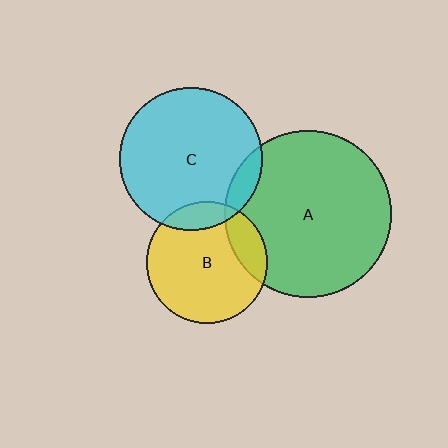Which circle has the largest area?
Circle A (green).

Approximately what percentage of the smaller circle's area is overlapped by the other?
Approximately 15%.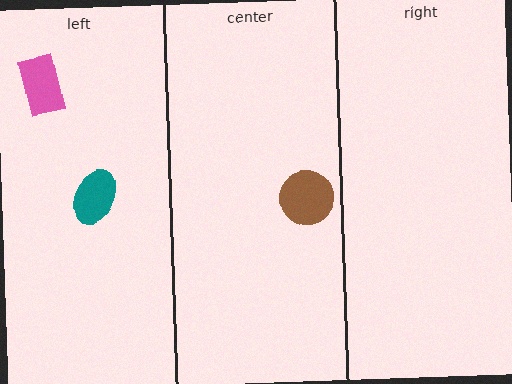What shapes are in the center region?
The brown circle.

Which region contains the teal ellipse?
The left region.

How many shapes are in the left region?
2.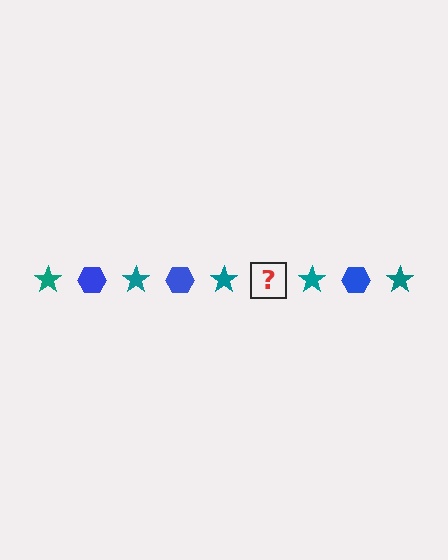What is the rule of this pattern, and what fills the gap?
The rule is that the pattern alternates between teal star and blue hexagon. The gap should be filled with a blue hexagon.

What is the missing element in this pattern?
The missing element is a blue hexagon.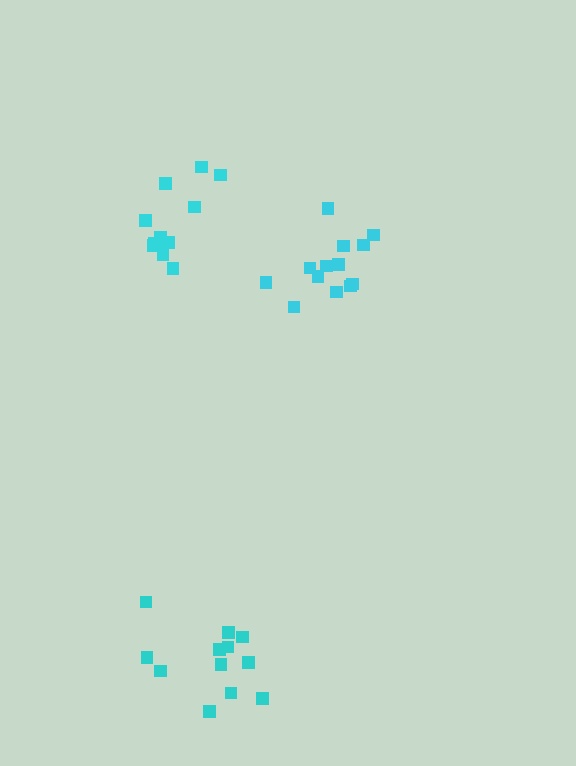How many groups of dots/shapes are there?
There are 3 groups.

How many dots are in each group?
Group 1: 12 dots, Group 2: 12 dots, Group 3: 13 dots (37 total).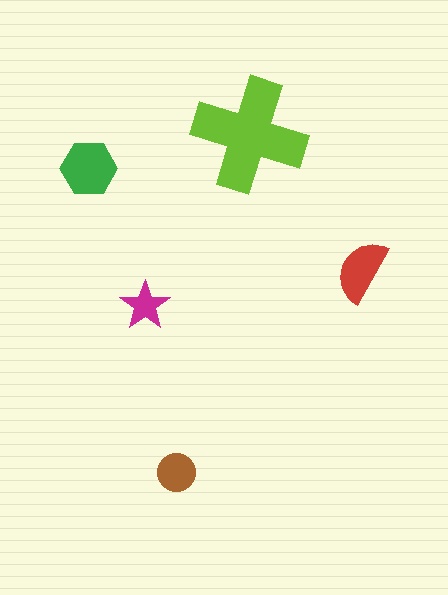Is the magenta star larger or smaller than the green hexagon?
Smaller.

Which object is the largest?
The lime cross.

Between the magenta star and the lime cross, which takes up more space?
The lime cross.